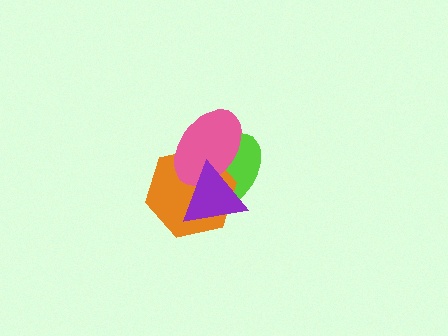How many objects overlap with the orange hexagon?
3 objects overlap with the orange hexagon.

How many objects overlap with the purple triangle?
3 objects overlap with the purple triangle.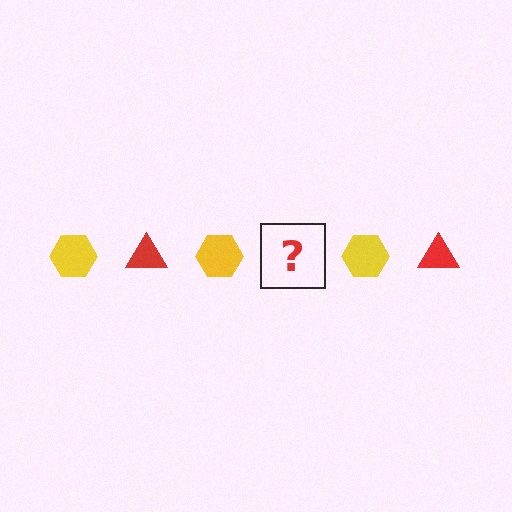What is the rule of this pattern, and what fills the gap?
The rule is that the pattern alternates between yellow hexagon and red triangle. The gap should be filled with a red triangle.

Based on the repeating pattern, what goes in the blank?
The blank should be a red triangle.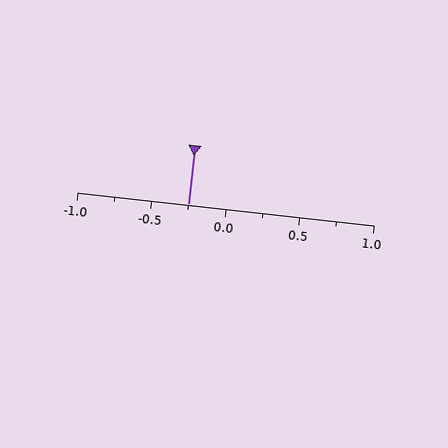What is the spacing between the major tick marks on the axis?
The major ticks are spaced 0.5 apart.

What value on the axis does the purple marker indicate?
The marker indicates approximately -0.25.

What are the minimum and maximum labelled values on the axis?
The axis runs from -1.0 to 1.0.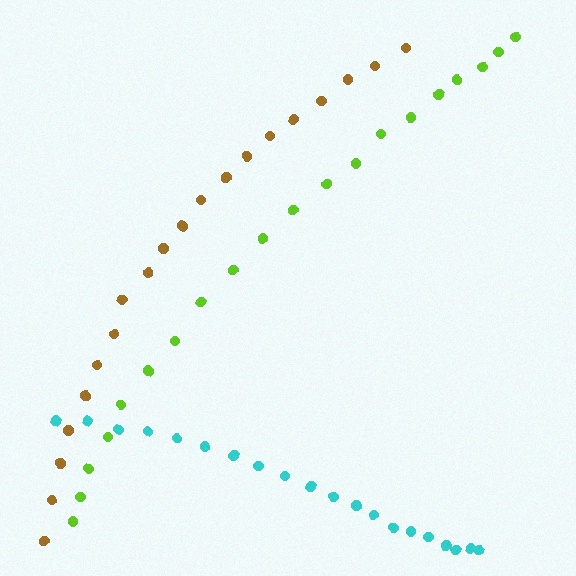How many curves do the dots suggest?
There are 3 distinct paths.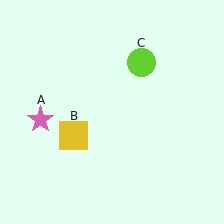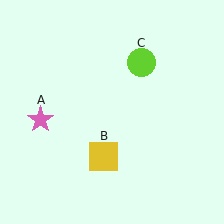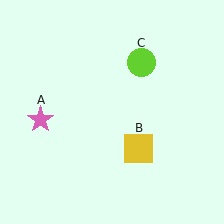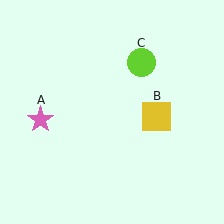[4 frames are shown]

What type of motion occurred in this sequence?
The yellow square (object B) rotated counterclockwise around the center of the scene.